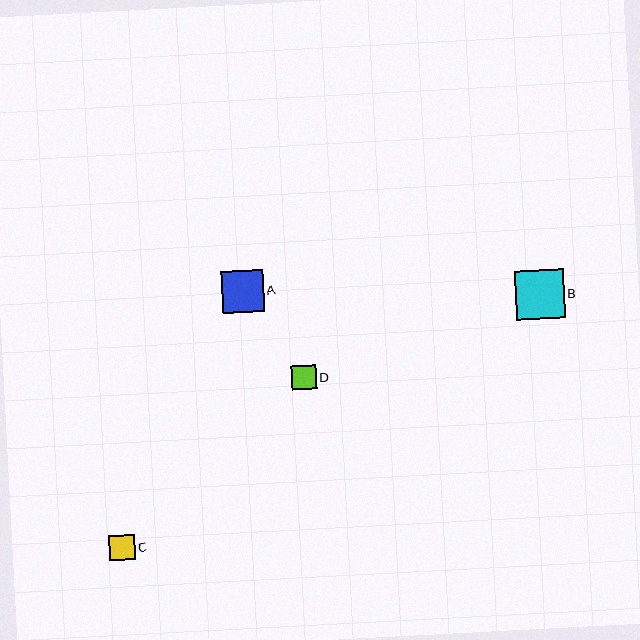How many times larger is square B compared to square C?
Square B is approximately 1.9 times the size of square C.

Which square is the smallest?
Square D is the smallest with a size of approximately 25 pixels.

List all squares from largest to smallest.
From largest to smallest: B, A, C, D.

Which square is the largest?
Square B is the largest with a size of approximately 49 pixels.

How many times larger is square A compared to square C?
Square A is approximately 1.7 times the size of square C.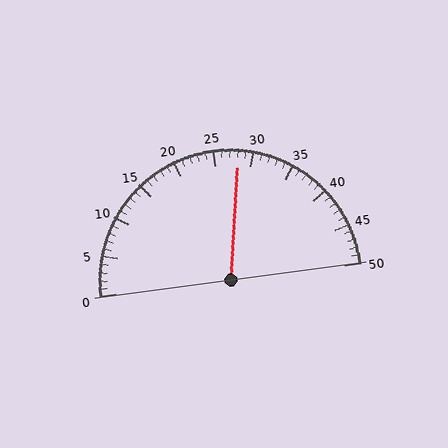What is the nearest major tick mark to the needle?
The nearest major tick mark is 30.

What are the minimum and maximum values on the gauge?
The gauge ranges from 0 to 50.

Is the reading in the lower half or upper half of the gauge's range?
The reading is in the upper half of the range (0 to 50).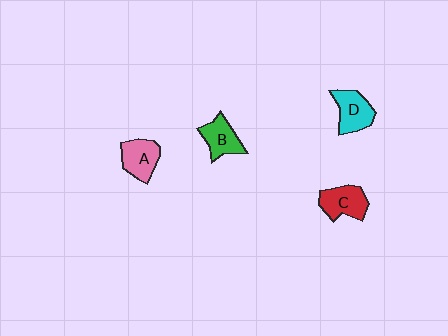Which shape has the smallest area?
Shape B (green).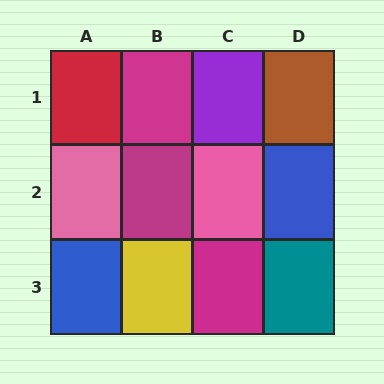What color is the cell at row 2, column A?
Pink.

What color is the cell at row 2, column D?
Blue.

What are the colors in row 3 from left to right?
Blue, yellow, magenta, teal.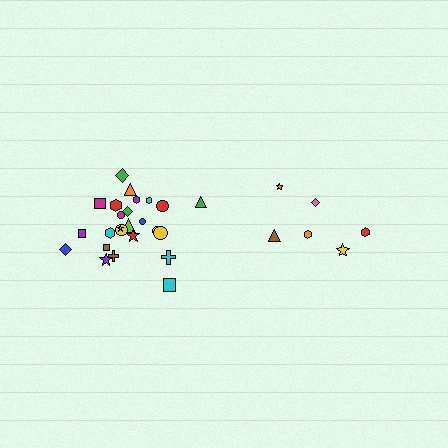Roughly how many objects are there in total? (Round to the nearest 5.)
Roughly 30 objects in total.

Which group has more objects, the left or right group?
The left group.